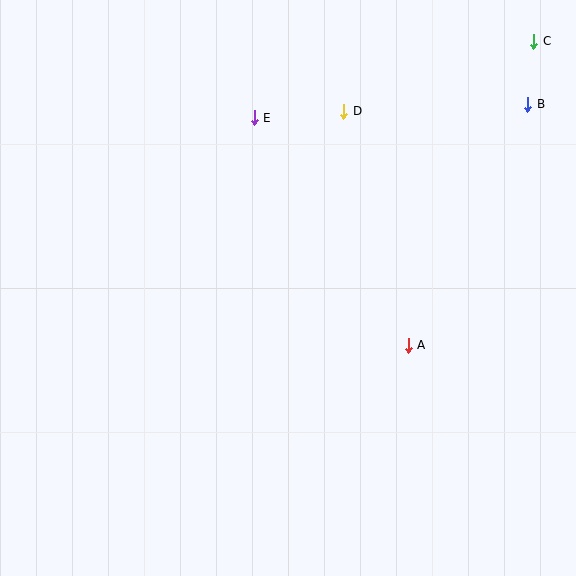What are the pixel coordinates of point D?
Point D is at (344, 111).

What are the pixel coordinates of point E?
Point E is at (254, 118).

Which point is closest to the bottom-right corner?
Point A is closest to the bottom-right corner.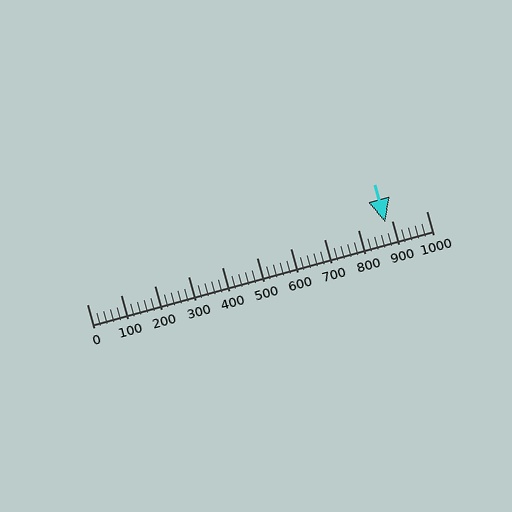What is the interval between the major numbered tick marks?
The major tick marks are spaced 100 units apart.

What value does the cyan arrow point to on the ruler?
The cyan arrow points to approximately 880.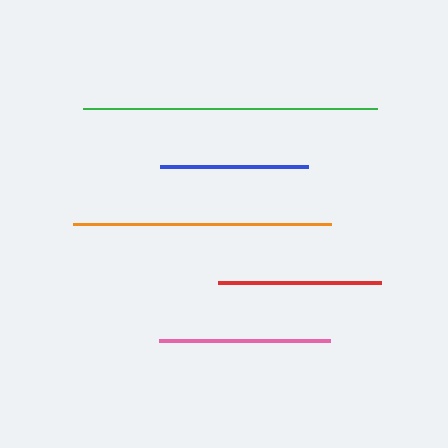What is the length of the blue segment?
The blue segment is approximately 149 pixels long.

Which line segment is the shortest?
The blue line is the shortest at approximately 149 pixels.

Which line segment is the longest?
The green line is the longest at approximately 294 pixels.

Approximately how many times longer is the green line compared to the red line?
The green line is approximately 1.8 times the length of the red line.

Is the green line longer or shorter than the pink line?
The green line is longer than the pink line.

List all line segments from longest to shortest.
From longest to shortest: green, orange, pink, red, blue.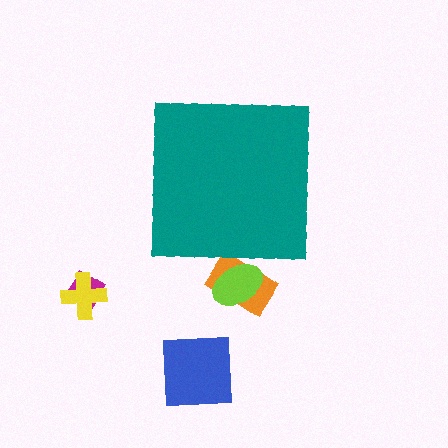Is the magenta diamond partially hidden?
No, the magenta diamond is fully visible.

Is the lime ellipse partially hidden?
Yes, the lime ellipse is partially hidden behind the teal square.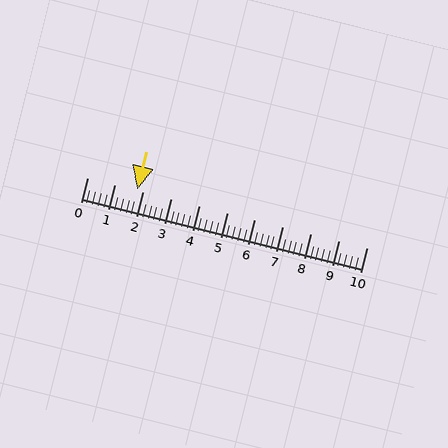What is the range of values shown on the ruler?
The ruler shows values from 0 to 10.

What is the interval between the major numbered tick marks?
The major tick marks are spaced 1 units apart.